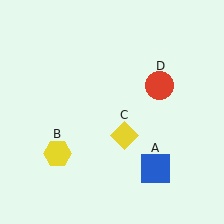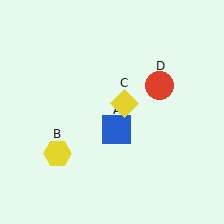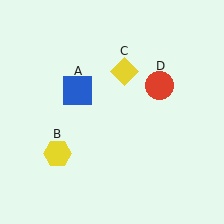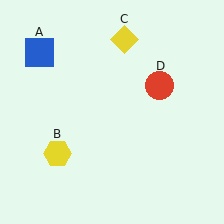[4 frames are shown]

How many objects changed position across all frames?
2 objects changed position: blue square (object A), yellow diamond (object C).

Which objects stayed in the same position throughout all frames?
Yellow hexagon (object B) and red circle (object D) remained stationary.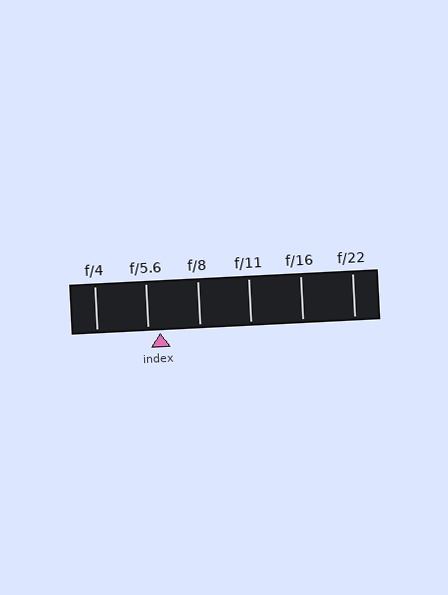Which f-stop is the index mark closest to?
The index mark is closest to f/5.6.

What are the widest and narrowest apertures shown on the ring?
The widest aperture shown is f/4 and the narrowest is f/22.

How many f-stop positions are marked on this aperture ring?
There are 6 f-stop positions marked.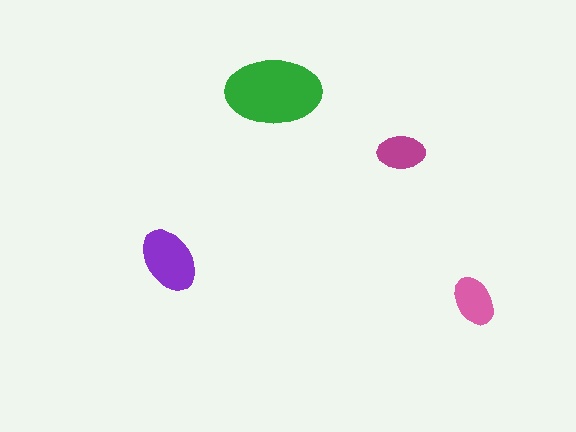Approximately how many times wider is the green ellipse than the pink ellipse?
About 2 times wider.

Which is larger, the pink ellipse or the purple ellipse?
The purple one.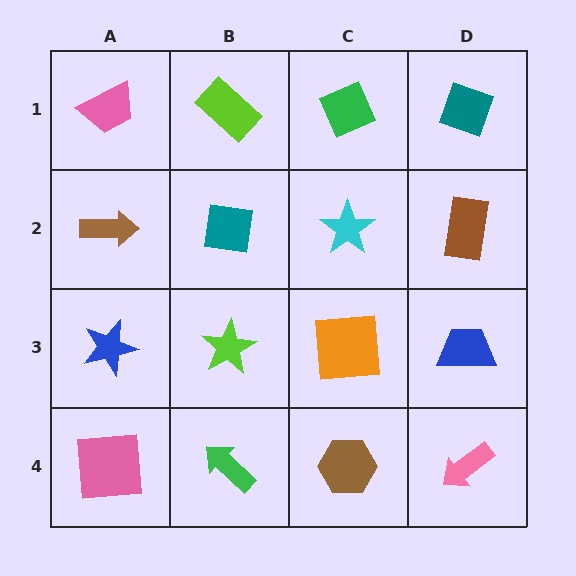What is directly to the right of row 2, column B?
A cyan star.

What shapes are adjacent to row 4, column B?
A lime star (row 3, column B), a pink square (row 4, column A), a brown hexagon (row 4, column C).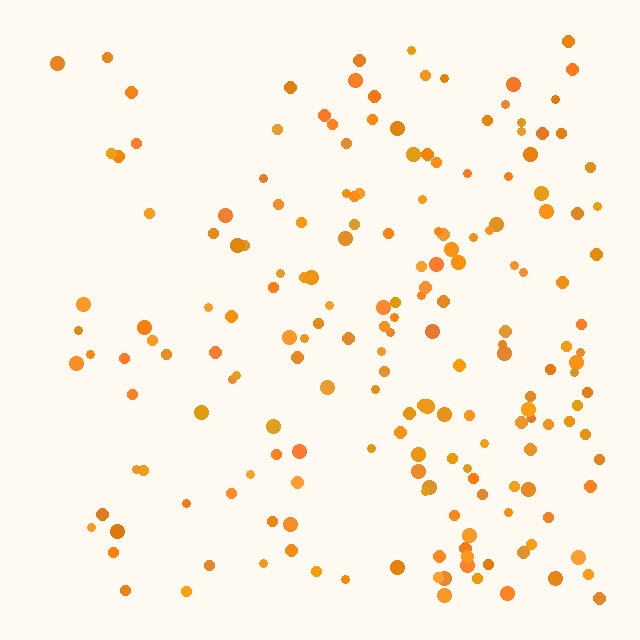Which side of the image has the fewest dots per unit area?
The left.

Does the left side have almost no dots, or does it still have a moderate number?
Still a moderate number, just noticeably fewer than the right.